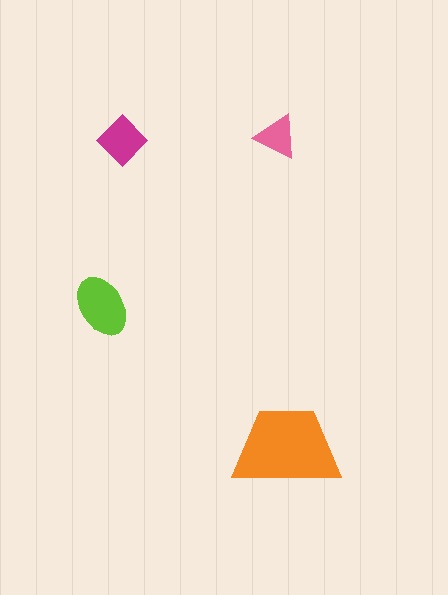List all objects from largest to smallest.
The orange trapezoid, the lime ellipse, the magenta diamond, the pink triangle.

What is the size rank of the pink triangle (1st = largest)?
4th.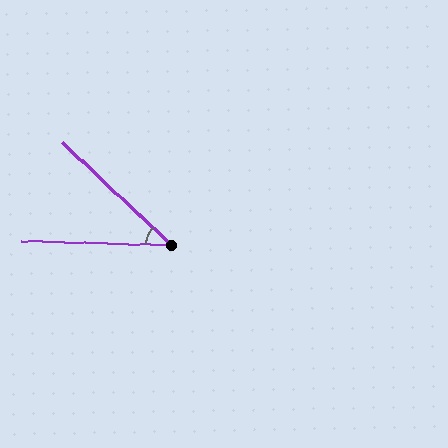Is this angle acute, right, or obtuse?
It is acute.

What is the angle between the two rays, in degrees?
Approximately 41 degrees.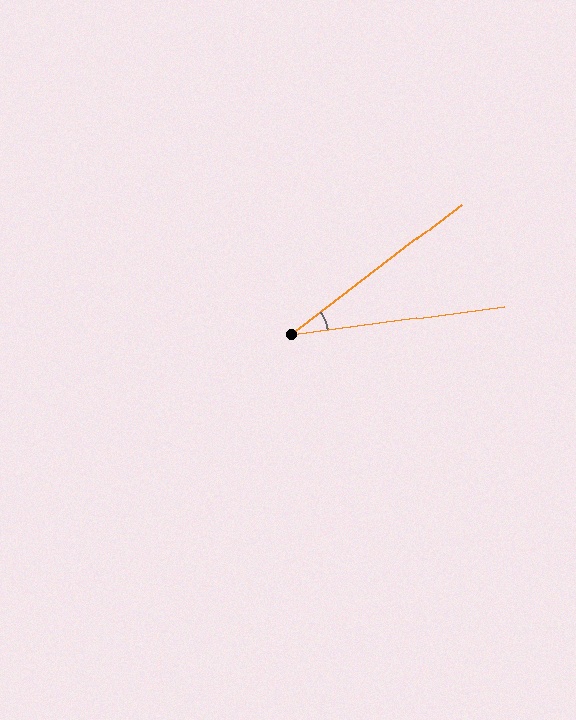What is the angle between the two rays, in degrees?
Approximately 30 degrees.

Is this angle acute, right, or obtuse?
It is acute.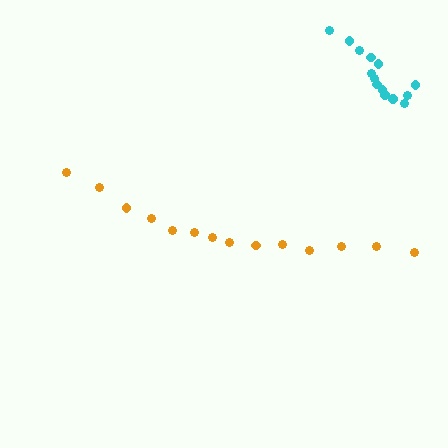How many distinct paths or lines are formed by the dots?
There are 2 distinct paths.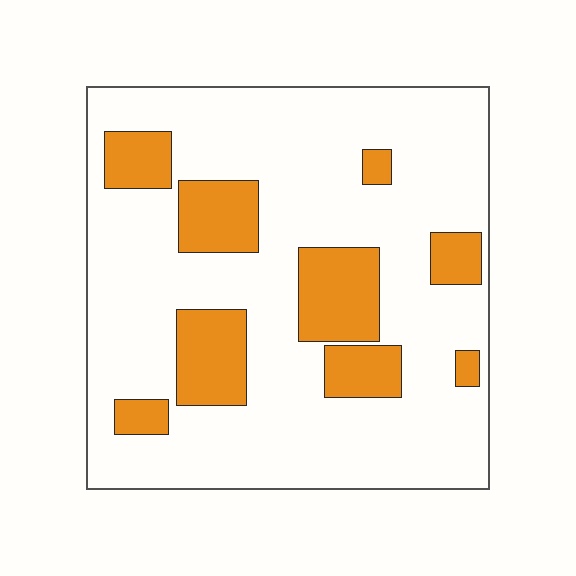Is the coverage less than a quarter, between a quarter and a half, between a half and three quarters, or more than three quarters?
Less than a quarter.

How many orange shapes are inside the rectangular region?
9.